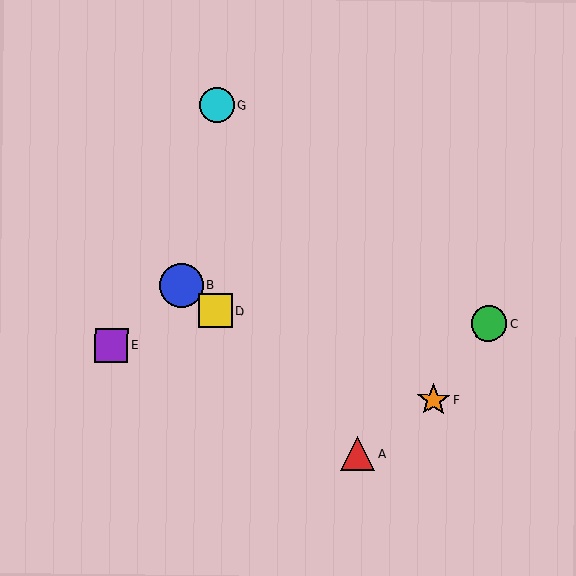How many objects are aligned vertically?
2 objects (D, G) are aligned vertically.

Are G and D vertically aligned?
Yes, both are at x≈217.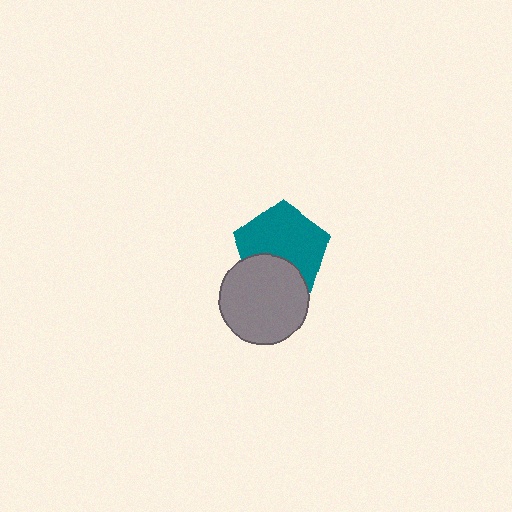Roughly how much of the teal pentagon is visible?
Most of it is visible (roughly 68%).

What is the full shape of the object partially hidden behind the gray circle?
The partially hidden object is a teal pentagon.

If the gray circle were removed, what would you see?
You would see the complete teal pentagon.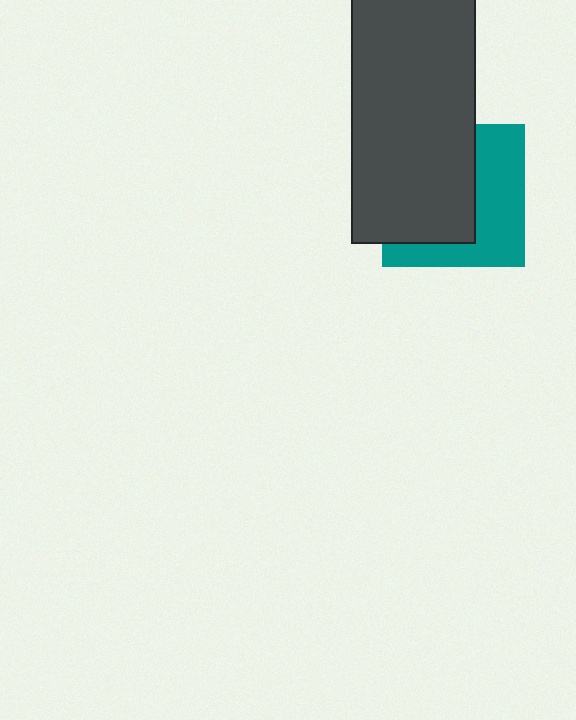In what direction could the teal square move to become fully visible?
The teal square could move right. That would shift it out from behind the dark gray rectangle entirely.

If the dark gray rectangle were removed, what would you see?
You would see the complete teal square.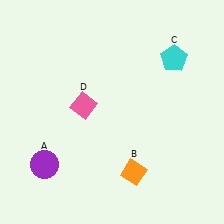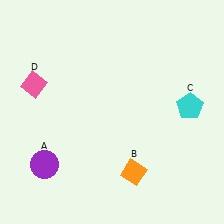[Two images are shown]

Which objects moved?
The objects that moved are: the cyan pentagon (C), the pink diamond (D).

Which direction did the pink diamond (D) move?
The pink diamond (D) moved left.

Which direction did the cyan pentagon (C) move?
The cyan pentagon (C) moved down.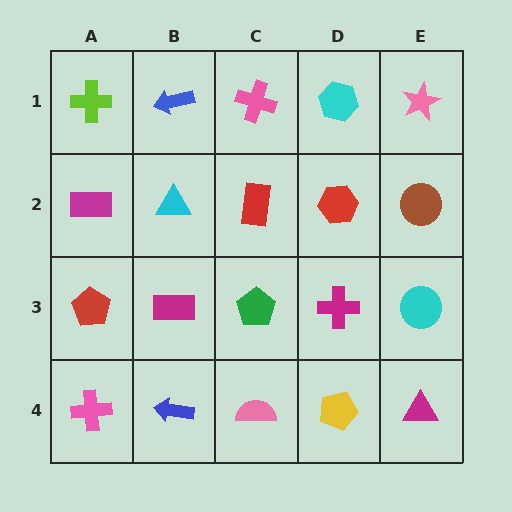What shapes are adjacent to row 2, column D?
A cyan hexagon (row 1, column D), a magenta cross (row 3, column D), a red rectangle (row 2, column C), a brown circle (row 2, column E).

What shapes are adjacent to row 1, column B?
A cyan triangle (row 2, column B), a lime cross (row 1, column A), a pink cross (row 1, column C).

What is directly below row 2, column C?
A green pentagon.